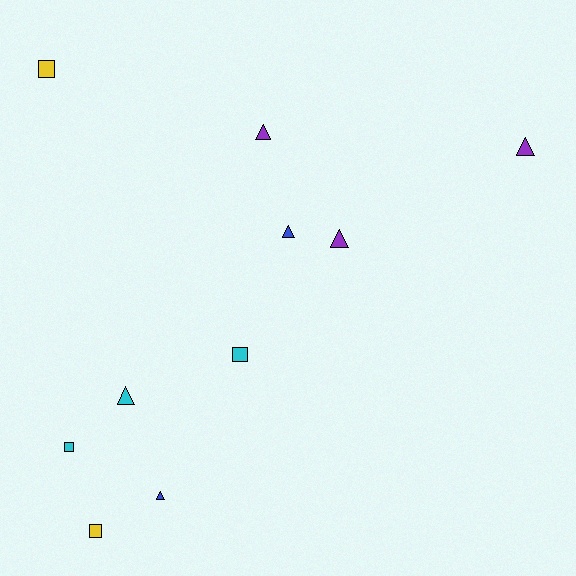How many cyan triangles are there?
There is 1 cyan triangle.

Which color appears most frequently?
Purple, with 3 objects.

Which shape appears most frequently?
Triangle, with 6 objects.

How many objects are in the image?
There are 10 objects.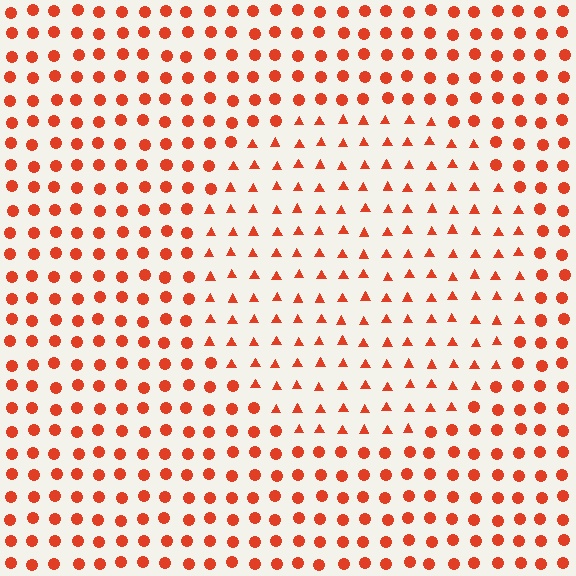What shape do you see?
I see a circle.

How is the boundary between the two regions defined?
The boundary is defined by a change in element shape: triangles inside vs. circles outside. All elements share the same color and spacing.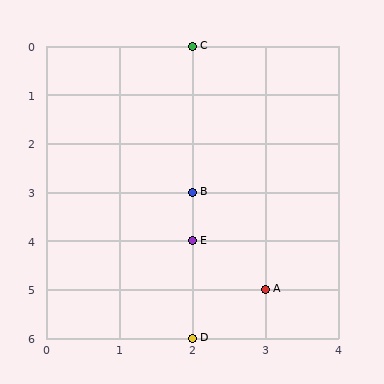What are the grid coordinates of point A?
Point A is at grid coordinates (3, 5).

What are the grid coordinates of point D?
Point D is at grid coordinates (2, 6).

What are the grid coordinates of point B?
Point B is at grid coordinates (2, 3).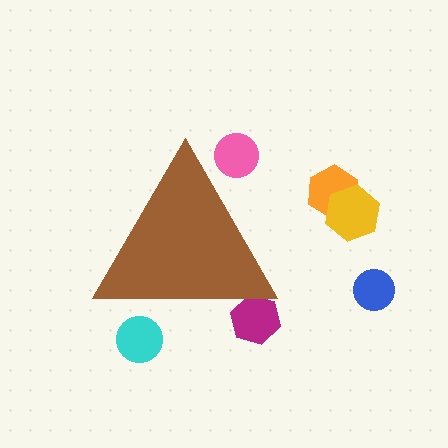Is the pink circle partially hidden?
Yes, the pink circle is partially hidden behind the brown triangle.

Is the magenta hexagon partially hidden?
Yes, the magenta hexagon is partially hidden behind the brown triangle.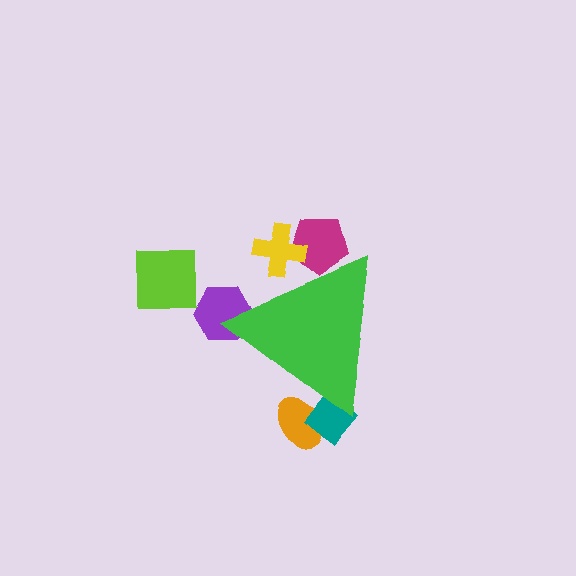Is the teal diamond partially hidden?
Yes, the teal diamond is partially hidden behind the green triangle.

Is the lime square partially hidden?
No, the lime square is fully visible.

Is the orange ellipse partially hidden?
Yes, the orange ellipse is partially hidden behind the green triangle.